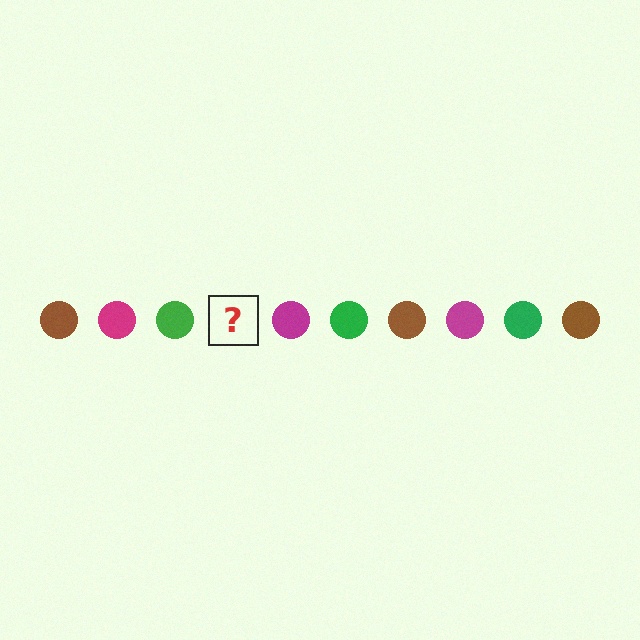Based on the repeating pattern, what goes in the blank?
The blank should be a brown circle.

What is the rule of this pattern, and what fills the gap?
The rule is that the pattern cycles through brown, magenta, green circles. The gap should be filled with a brown circle.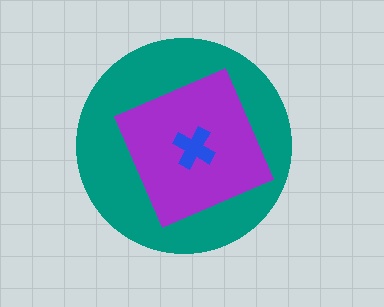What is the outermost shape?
The teal circle.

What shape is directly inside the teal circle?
The purple diamond.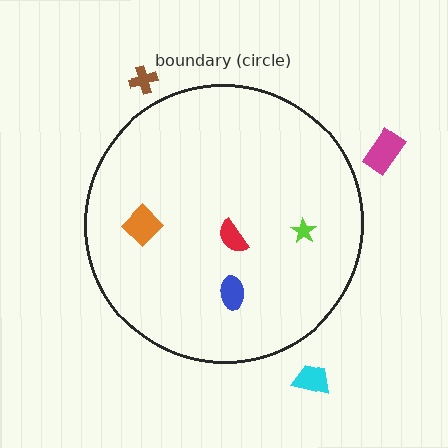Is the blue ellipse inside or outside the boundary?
Inside.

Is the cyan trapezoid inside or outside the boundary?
Outside.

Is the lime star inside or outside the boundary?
Inside.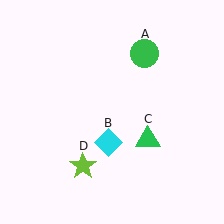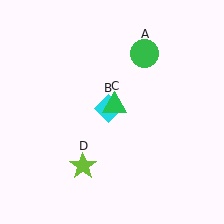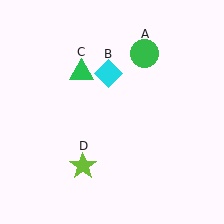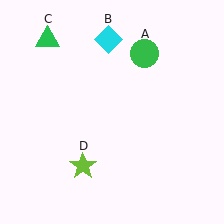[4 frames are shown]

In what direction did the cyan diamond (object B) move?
The cyan diamond (object B) moved up.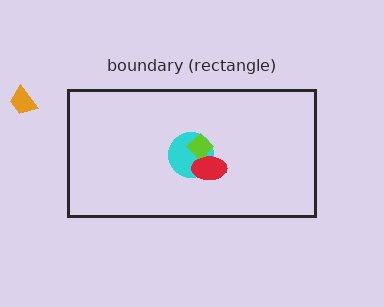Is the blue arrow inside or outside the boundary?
Inside.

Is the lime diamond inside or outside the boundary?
Inside.